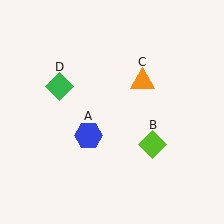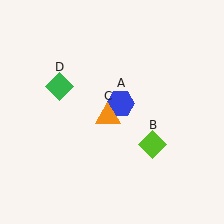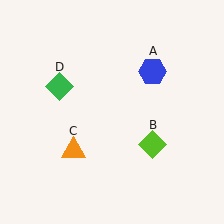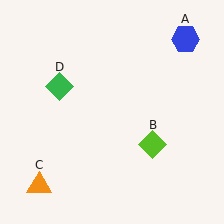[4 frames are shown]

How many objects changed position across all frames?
2 objects changed position: blue hexagon (object A), orange triangle (object C).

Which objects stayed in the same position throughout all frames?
Lime diamond (object B) and green diamond (object D) remained stationary.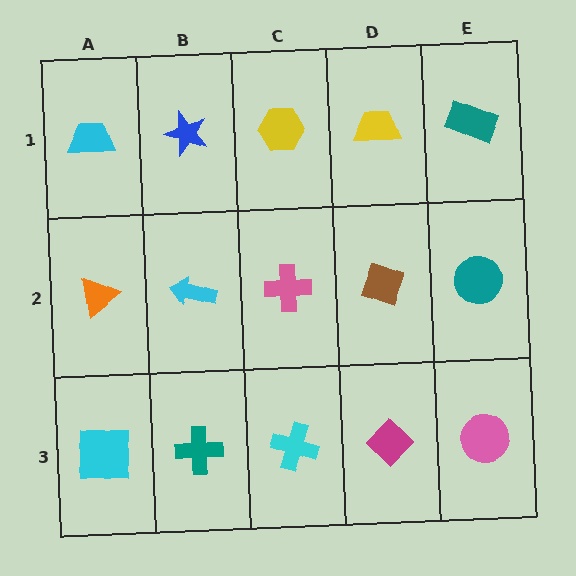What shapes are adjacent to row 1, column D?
A brown diamond (row 2, column D), a yellow hexagon (row 1, column C), a teal rectangle (row 1, column E).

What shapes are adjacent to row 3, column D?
A brown diamond (row 2, column D), a cyan cross (row 3, column C), a pink circle (row 3, column E).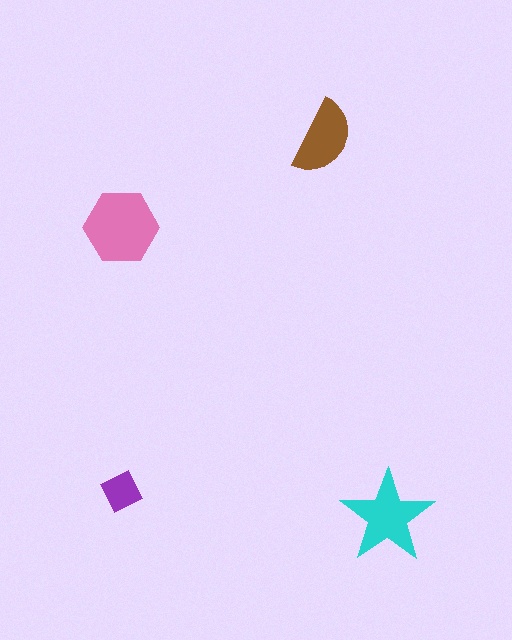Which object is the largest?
The pink hexagon.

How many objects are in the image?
There are 4 objects in the image.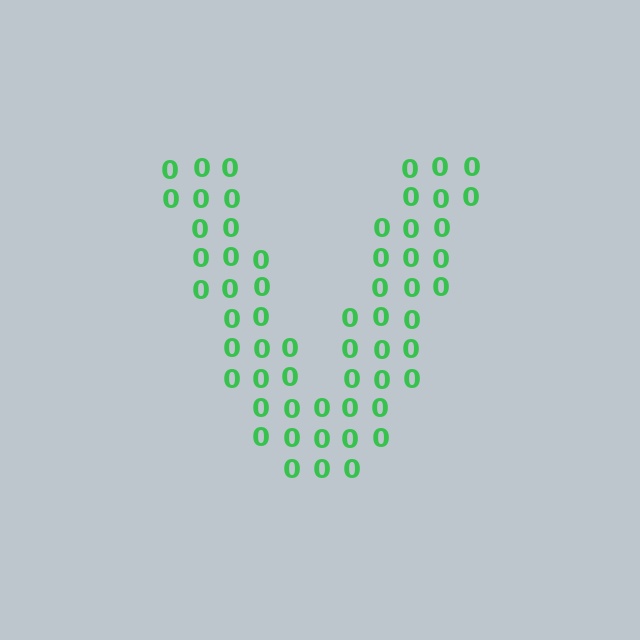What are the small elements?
The small elements are digit 0's.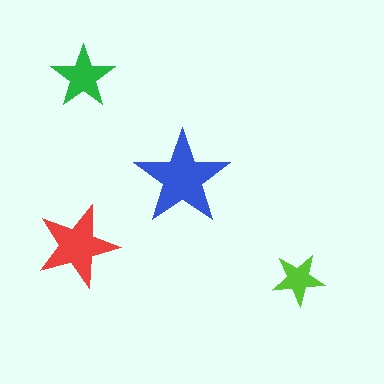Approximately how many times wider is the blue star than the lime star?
About 2 times wider.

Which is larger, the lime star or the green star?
The green one.